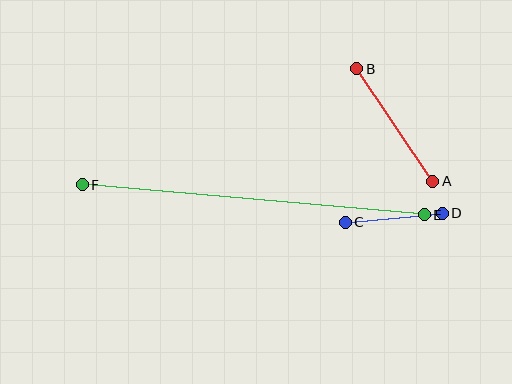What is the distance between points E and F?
The distance is approximately 343 pixels.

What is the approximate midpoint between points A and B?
The midpoint is at approximately (395, 125) pixels.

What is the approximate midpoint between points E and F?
The midpoint is at approximately (253, 200) pixels.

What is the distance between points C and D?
The distance is approximately 97 pixels.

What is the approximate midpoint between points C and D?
The midpoint is at approximately (394, 218) pixels.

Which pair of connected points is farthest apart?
Points E and F are farthest apart.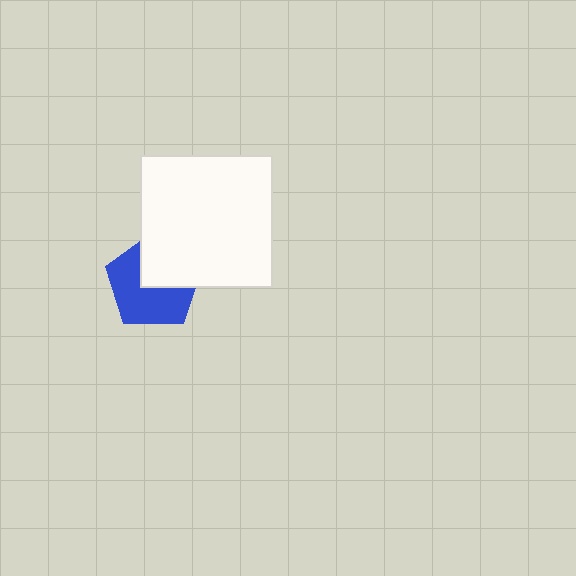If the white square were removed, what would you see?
You would see the complete blue pentagon.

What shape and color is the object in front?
The object in front is a white square.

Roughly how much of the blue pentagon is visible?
About half of it is visible (roughly 59%).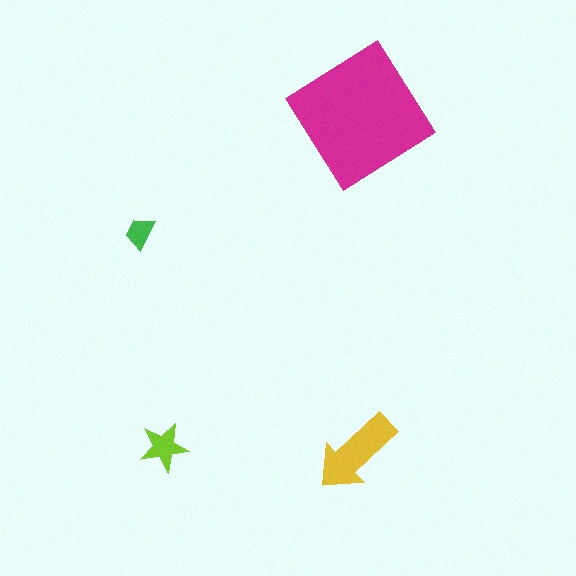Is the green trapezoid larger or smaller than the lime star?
Smaller.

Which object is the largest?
The magenta diamond.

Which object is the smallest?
The green trapezoid.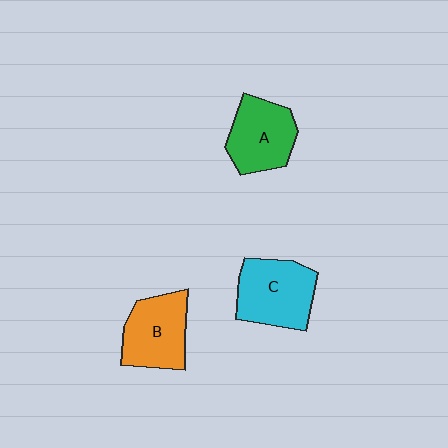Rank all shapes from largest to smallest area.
From largest to smallest: C (cyan), B (orange), A (green).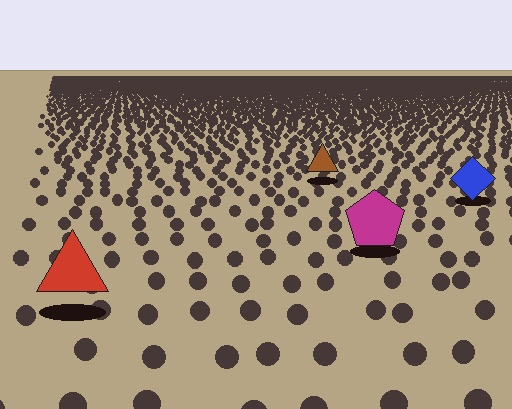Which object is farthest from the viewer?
The brown triangle is farthest from the viewer. It appears smaller and the ground texture around it is denser.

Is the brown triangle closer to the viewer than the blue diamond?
No. The blue diamond is closer — you can tell from the texture gradient: the ground texture is coarser near it.